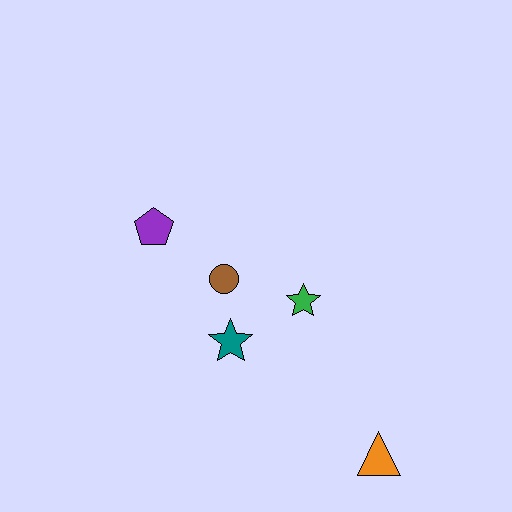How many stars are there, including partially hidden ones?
There are 2 stars.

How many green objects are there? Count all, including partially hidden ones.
There is 1 green object.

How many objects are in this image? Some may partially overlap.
There are 5 objects.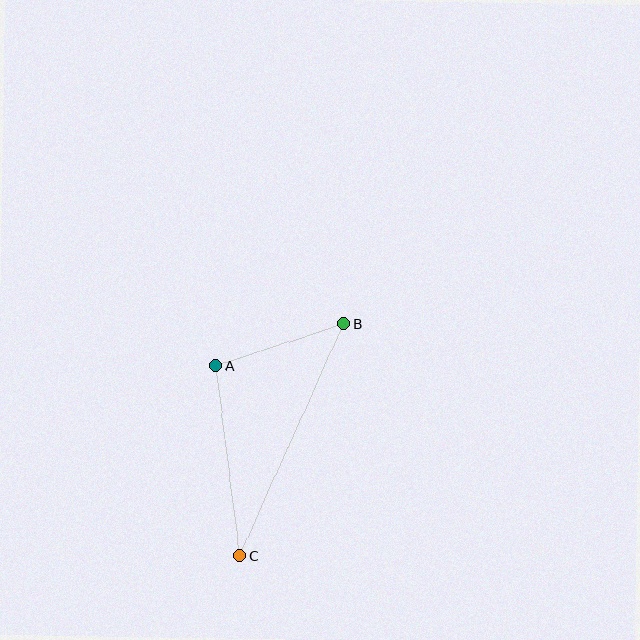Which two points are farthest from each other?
Points B and C are farthest from each other.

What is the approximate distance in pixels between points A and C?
The distance between A and C is approximately 191 pixels.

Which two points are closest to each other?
Points A and B are closest to each other.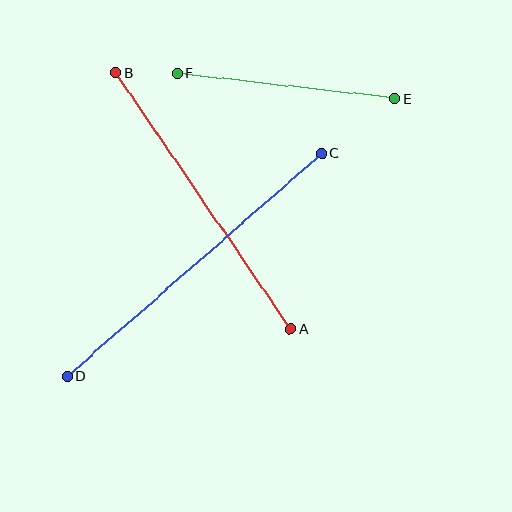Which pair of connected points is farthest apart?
Points C and D are farthest apart.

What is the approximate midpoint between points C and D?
The midpoint is at approximately (194, 265) pixels.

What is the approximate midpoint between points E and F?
The midpoint is at approximately (286, 86) pixels.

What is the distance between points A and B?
The distance is approximately 310 pixels.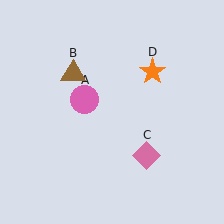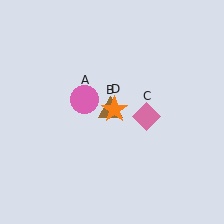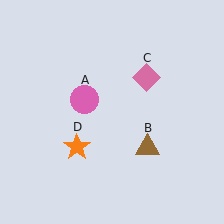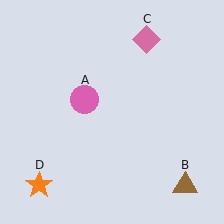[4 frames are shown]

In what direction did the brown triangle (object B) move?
The brown triangle (object B) moved down and to the right.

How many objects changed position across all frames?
3 objects changed position: brown triangle (object B), pink diamond (object C), orange star (object D).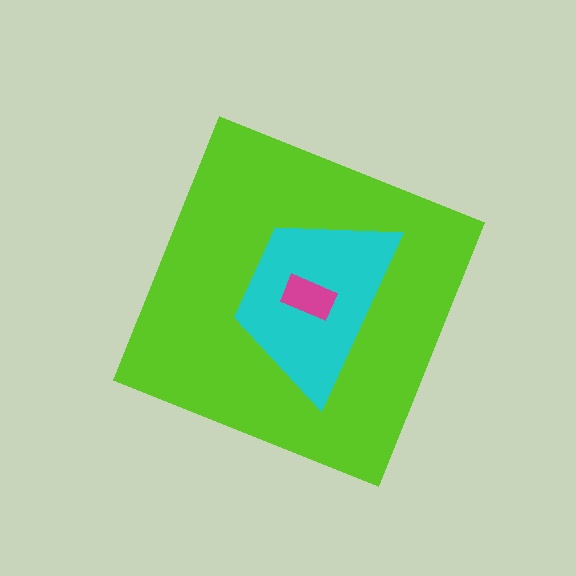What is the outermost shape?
The lime diamond.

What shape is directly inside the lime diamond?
The cyan trapezoid.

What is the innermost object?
The magenta rectangle.